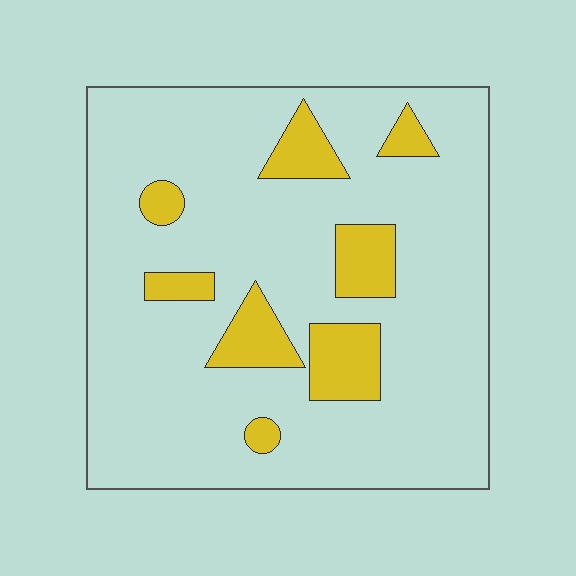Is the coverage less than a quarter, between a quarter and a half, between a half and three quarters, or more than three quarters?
Less than a quarter.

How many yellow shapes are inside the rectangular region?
8.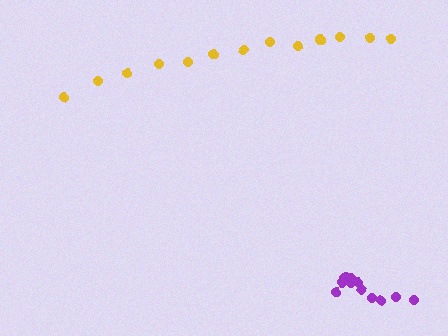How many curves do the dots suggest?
There are 2 distinct paths.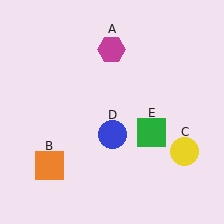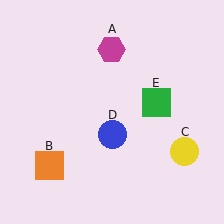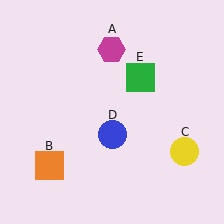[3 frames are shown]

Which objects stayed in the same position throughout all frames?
Magenta hexagon (object A) and orange square (object B) and yellow circle (object C) and blue circle (object D) remained stationary.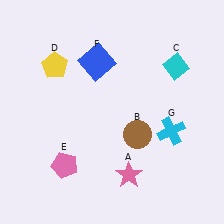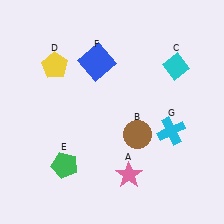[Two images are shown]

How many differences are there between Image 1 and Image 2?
There is 1 difference between the two images.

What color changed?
The pentagon (E) changed from pink in Image 1 to green in Image 2.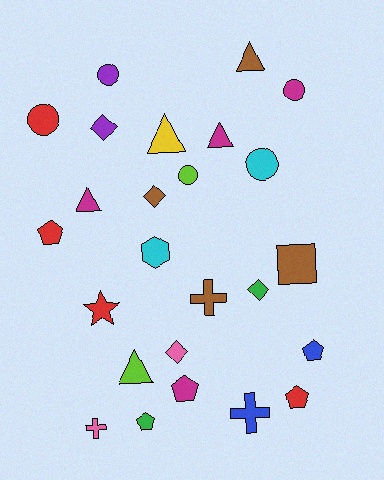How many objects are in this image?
There are 25 objects.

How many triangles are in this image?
There are 5 triangles.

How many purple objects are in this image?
There are 2 purple objects.